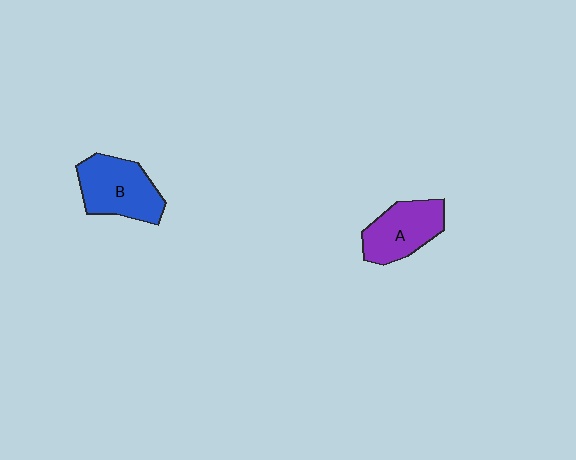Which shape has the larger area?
Shape B (blue).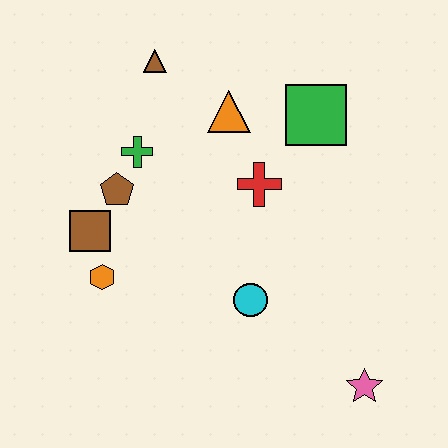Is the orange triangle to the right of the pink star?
No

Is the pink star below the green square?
Yes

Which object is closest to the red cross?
The orange triangle is closest to the red cross.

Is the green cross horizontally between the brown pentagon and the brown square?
No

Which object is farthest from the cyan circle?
The brown triangle is farthest from the cyan circle.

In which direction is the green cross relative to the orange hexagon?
The green cross is above the orange hexagon.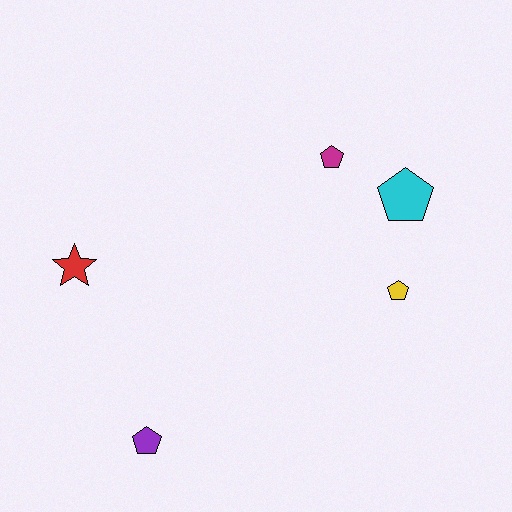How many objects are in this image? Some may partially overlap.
There are 5 objects.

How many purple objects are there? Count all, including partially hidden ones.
There is 1 purple object.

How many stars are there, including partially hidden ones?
There is 1 star.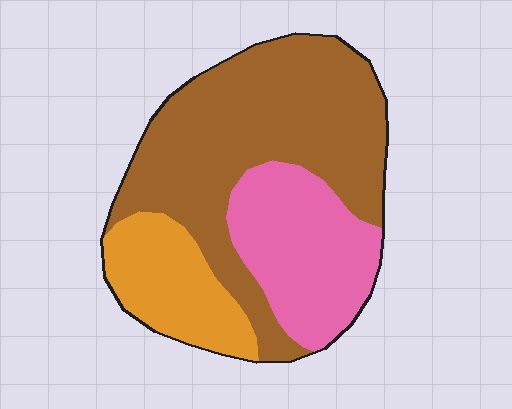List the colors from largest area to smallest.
From largest to smallest: brown, pink, orange.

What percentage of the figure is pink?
Pink covers 27% of the figure.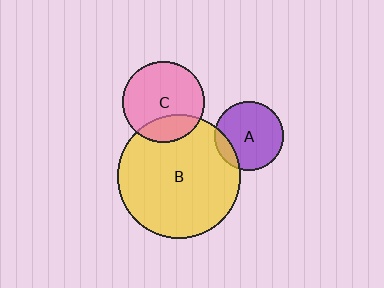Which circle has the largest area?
Circle B (yellow).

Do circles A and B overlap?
Yes.